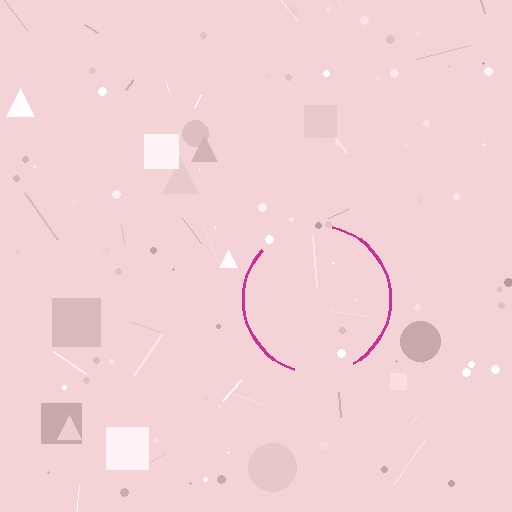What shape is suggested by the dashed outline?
The dashed outline suggests a circle.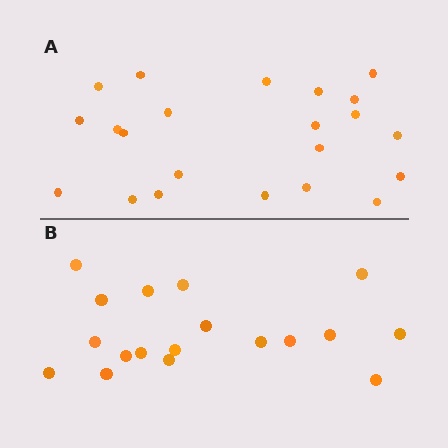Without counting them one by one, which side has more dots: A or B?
Region A (the top region) has more dots.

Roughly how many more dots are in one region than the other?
Region A has about 4 more dots than region B.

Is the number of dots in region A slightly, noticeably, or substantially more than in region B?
Region A has only slightly more — the two regions are fairly close. The ratio is roughly 1.2 to 1.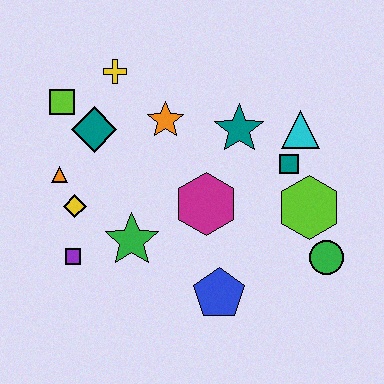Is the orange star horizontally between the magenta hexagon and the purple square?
Yes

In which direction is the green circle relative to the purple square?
The green circle is to the right of the purple square.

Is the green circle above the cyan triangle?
No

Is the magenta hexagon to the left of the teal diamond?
No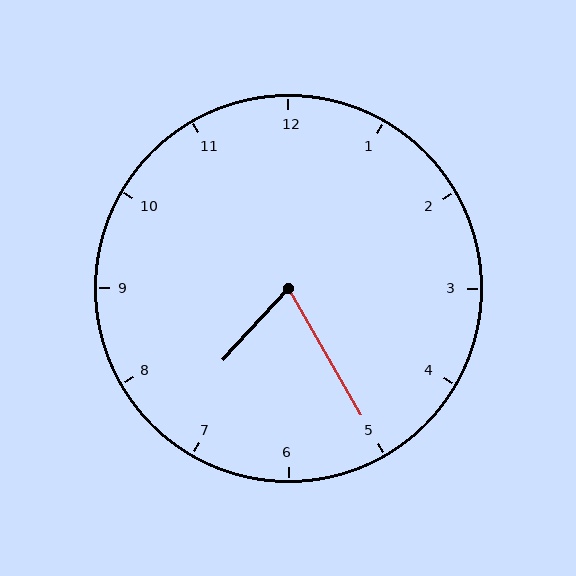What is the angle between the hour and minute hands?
Approximately 72 degrees.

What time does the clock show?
7:25.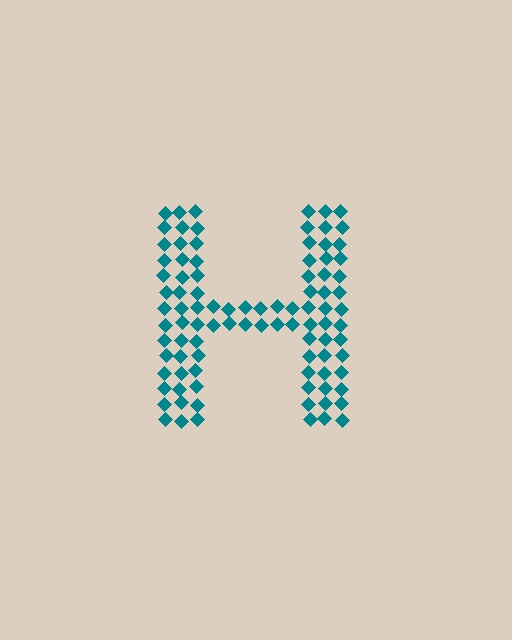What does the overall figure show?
The overall figure shows the letter H.